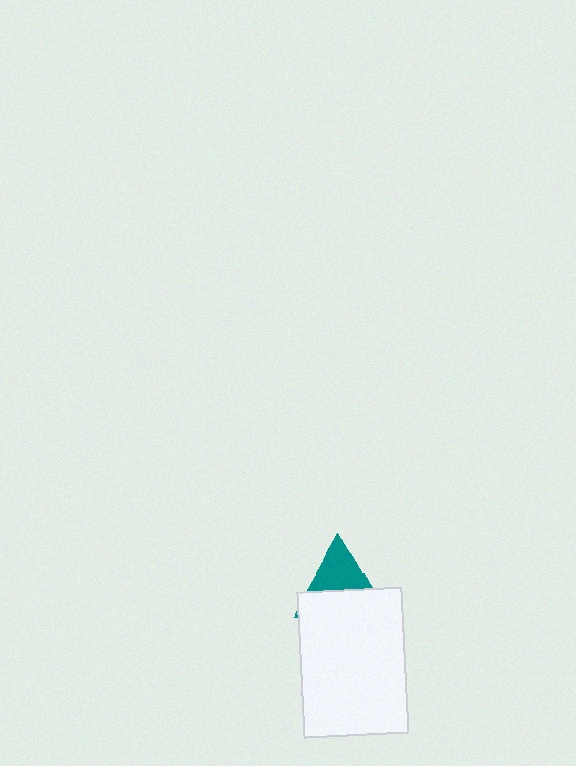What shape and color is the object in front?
The object in front is a white rectangle.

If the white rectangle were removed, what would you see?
You would see the complete teal triangle.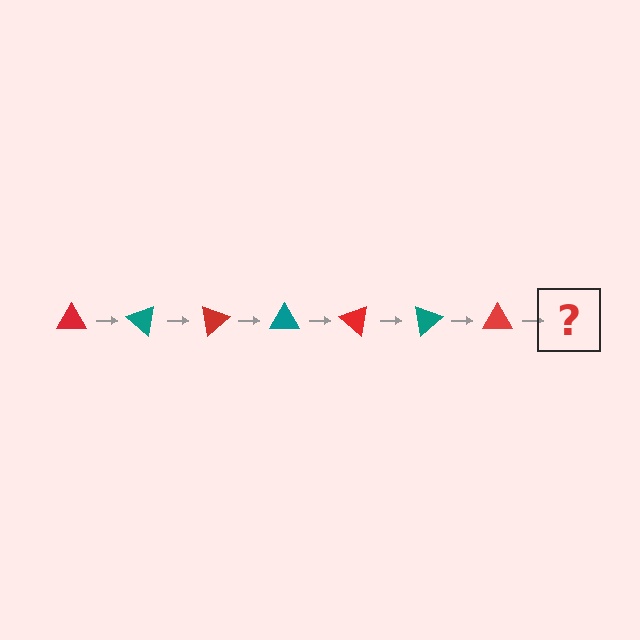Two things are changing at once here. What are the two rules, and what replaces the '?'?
The two rules are that it rotates 40 degrees each step and the color cycles through red and teal. The '?' should be a teal triangle, rotated 280 degrees from the start.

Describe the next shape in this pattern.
It should be a teal triangle, rotated 280 degrees from the start.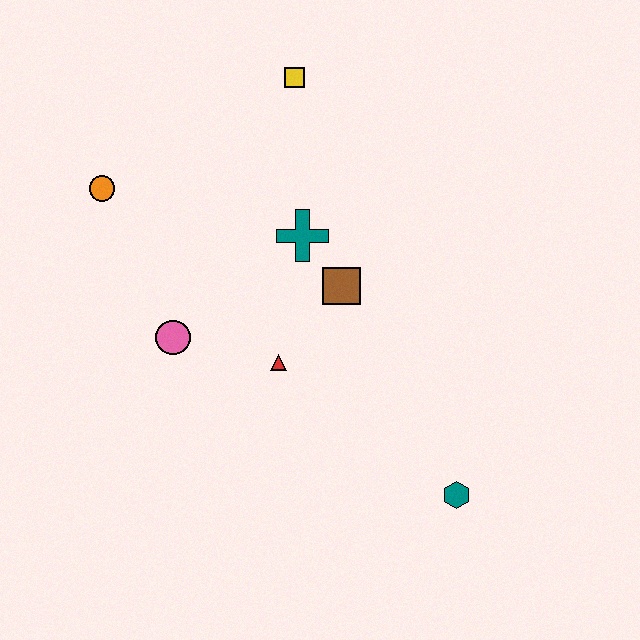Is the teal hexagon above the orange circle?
No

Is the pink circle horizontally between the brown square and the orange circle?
Yes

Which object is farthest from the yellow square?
The teal hexagon is farthest from the yellow square.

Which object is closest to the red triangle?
The brown square is closest to the red triangle.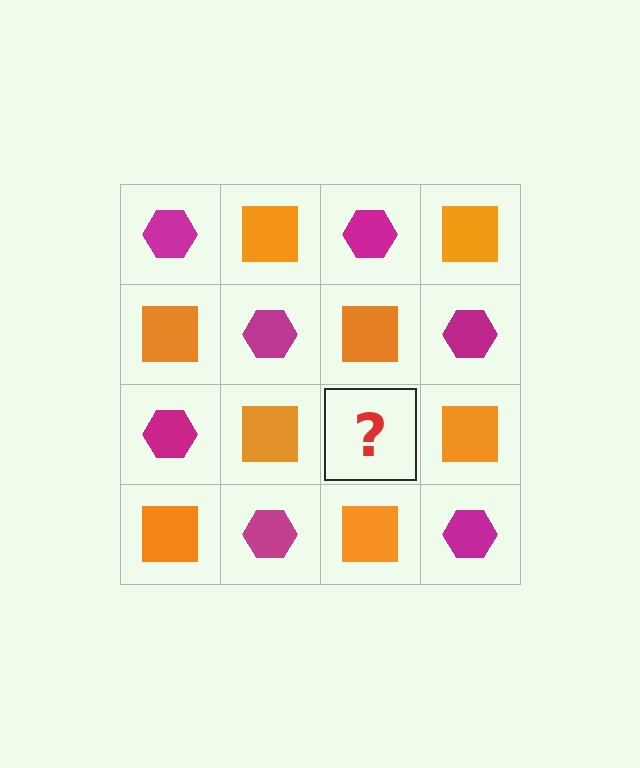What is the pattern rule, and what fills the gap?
The rule is that it alternates magenta hexagon and orange square in a checkerboard pattern. The gap should be filled with a magenta hexagon.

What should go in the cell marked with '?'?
The missing cell should contain a magenta hexagon.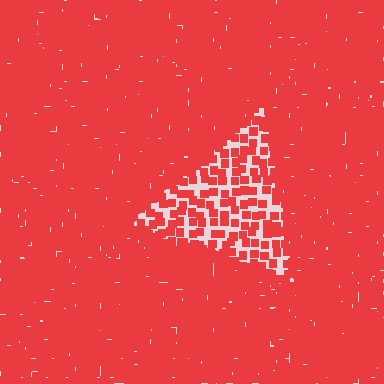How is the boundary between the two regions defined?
The boundary is defined by a change in element density (approximately 2.7x ratio). All elements are the same color, size, and shape.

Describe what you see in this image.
The image contains small red elements arranged at two different densities. A triangle-shaped region is visible where the elements are less densely packed than the surrounding area.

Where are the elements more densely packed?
The elements are more densely packed outside the triangle boundary.